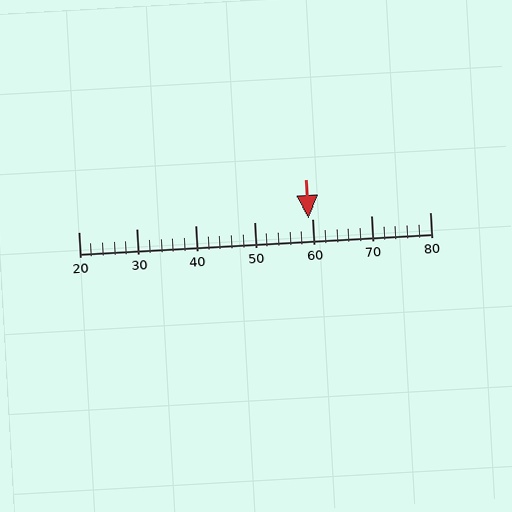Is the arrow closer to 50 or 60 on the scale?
The arrow is closer to 60.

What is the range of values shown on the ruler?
The ruler shows values from 20 to 80.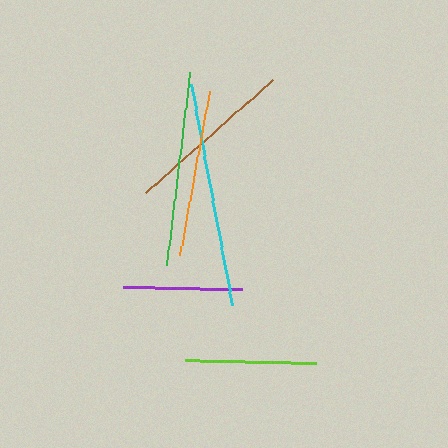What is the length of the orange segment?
The orange segment is approximately 167 pixels long.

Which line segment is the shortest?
The purple line is the shortest at approximately 119 pixels.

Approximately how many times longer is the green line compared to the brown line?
The green line is approximately 1.1 times the length of the brown line.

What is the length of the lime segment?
The lime segment is approximately 131 pixels long.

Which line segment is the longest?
The cyan line is the longest at approximately 225 pixels.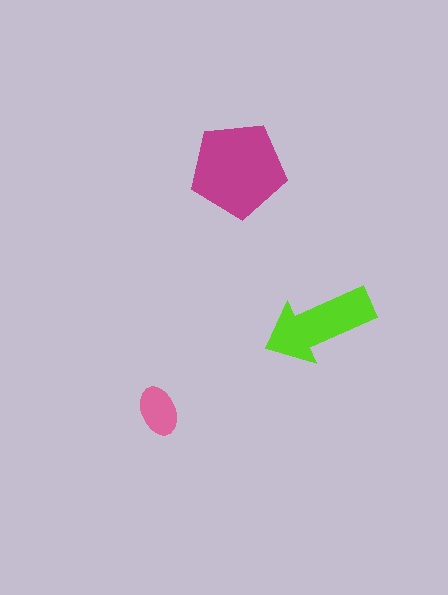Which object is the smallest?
The pink ellipse.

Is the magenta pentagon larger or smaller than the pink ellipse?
Larger.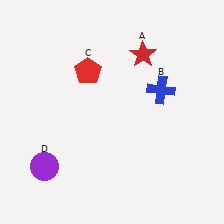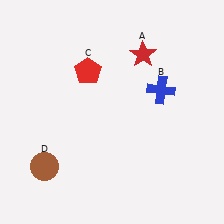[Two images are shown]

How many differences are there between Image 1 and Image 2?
There is 1 difference between the two images.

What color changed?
The circle (D) changed from purple in Image 1 to brown in Image 2.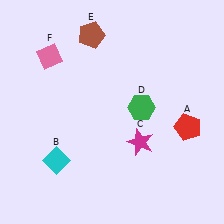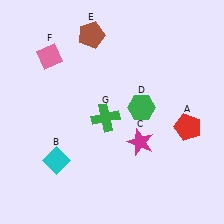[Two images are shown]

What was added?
A green cross (G) was added in Image 2.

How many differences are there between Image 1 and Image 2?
There is 1 difference between the two images.